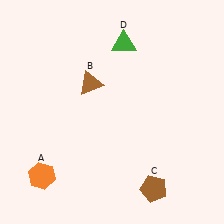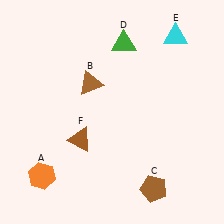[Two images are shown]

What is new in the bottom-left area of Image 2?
A brown triangle (F) was added in the bottom-left area of Image 2.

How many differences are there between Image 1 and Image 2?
There are 2 differences between the two images.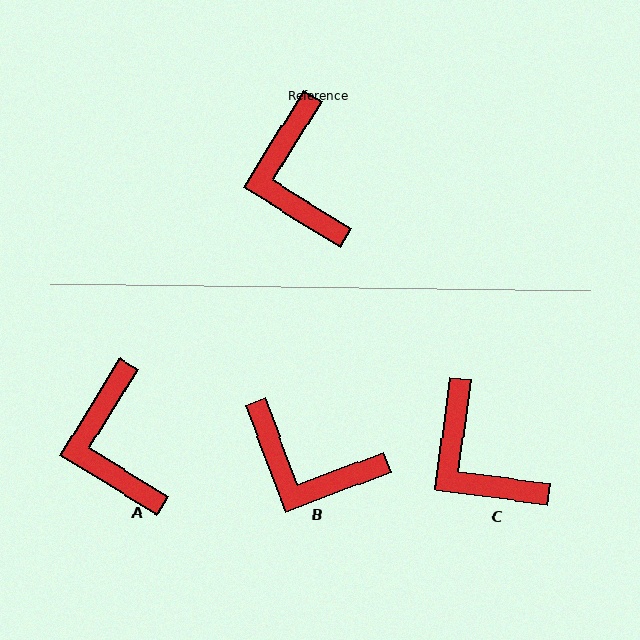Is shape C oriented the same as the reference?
No, it is off by about 24 degrees.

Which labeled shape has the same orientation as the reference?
A.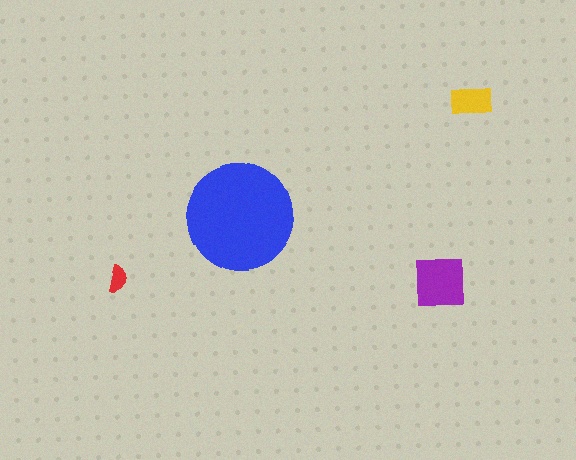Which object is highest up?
The yellow rectangle is topmost.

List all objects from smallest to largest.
The red semicircle, the yellow rectangle, the purple square, the blue circle.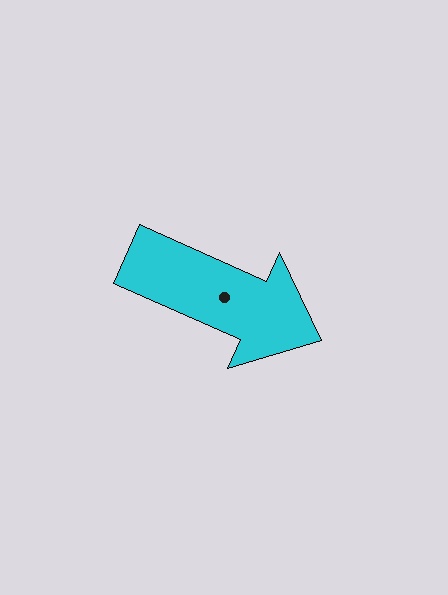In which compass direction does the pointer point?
Southeast.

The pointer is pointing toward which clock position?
Roughly 4 o'clock.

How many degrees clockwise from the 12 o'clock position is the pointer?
Approximately 114 degrees.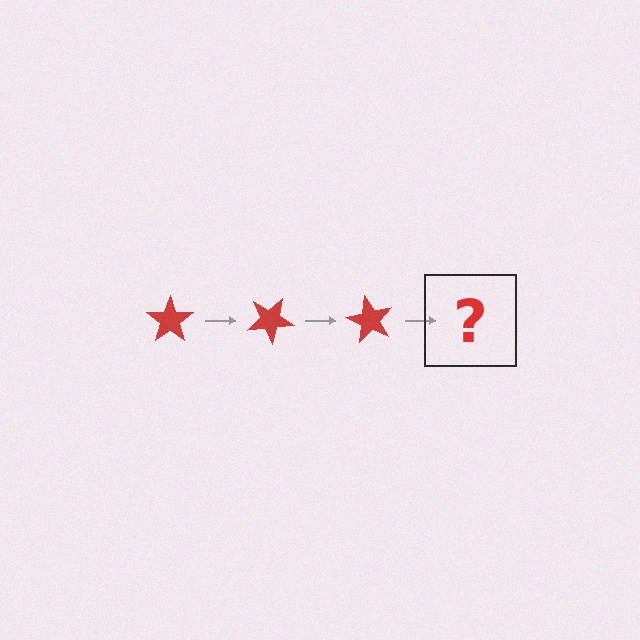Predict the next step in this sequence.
The next step is a red star rotated 90 degrees.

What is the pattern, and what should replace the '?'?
The pattern is that the star rotates 30 degrees each step. The '?' should be a red star rotated 90 degrees.